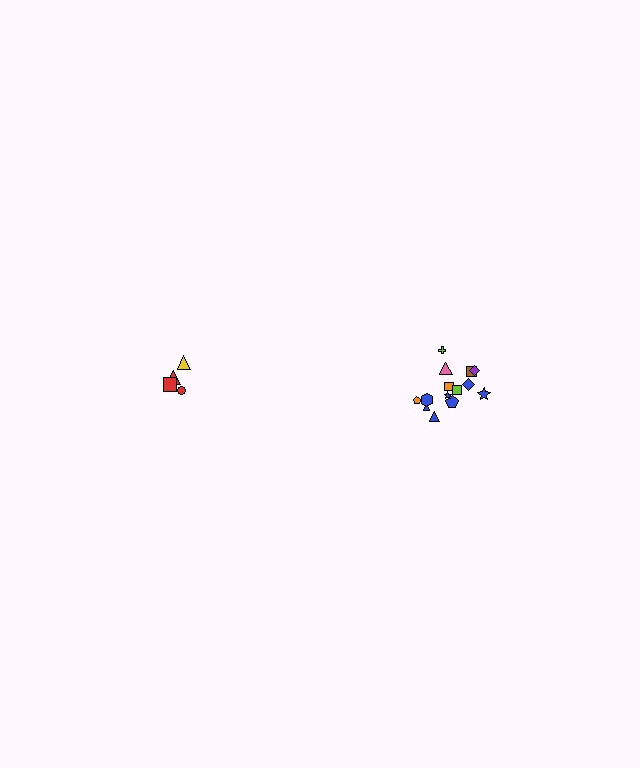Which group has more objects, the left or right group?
The right group.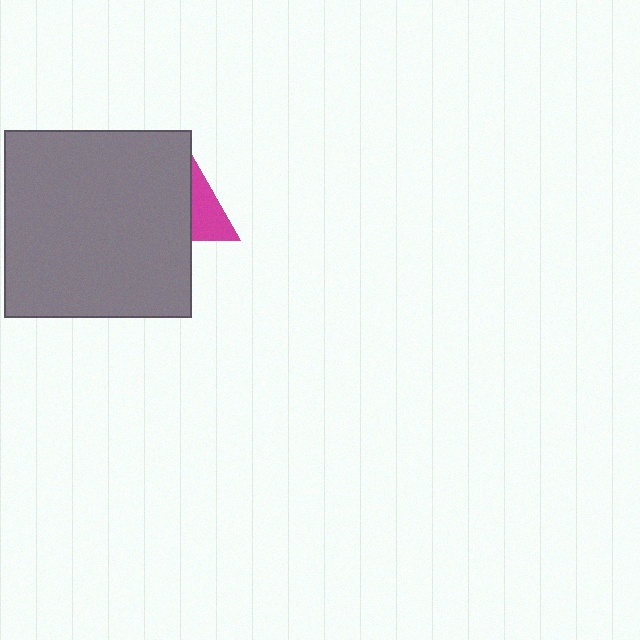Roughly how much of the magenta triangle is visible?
About half of it is visible (roughly 50%).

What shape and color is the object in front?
The object in front is a gray square.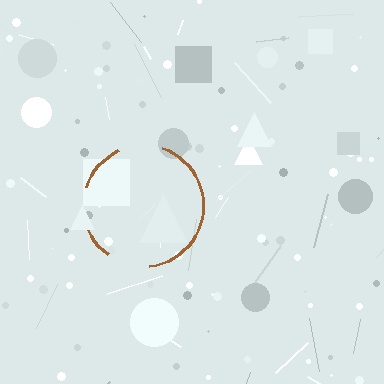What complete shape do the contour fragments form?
The contour fragments form a circle.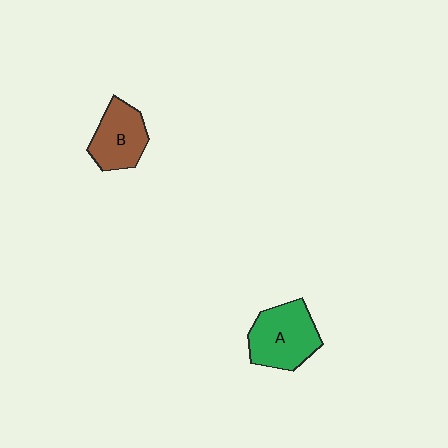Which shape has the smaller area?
Shape B (brown).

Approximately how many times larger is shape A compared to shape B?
Approximately 1.2 times.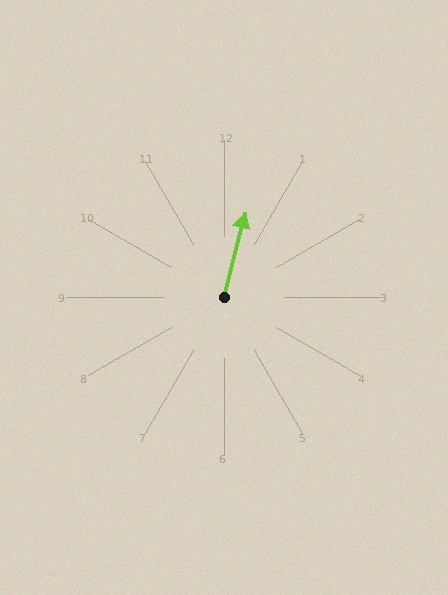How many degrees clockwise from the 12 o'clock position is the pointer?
Approximately 14 degrees.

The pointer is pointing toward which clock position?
Roughly 12 o'clock.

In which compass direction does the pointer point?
North.